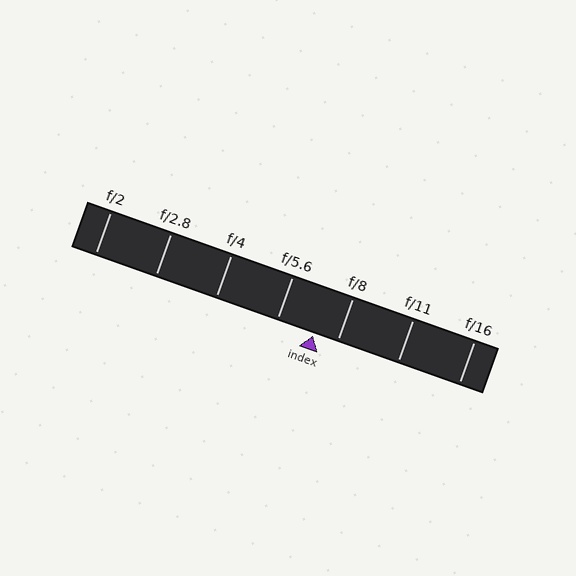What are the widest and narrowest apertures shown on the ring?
The widest aperture shown is f/2 and the narrowest is f/16.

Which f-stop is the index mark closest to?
The index mark is closest to f/8.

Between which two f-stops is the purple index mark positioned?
The index mark is between f/5.6 and f/8.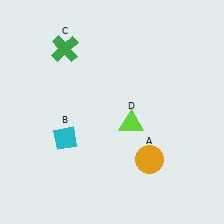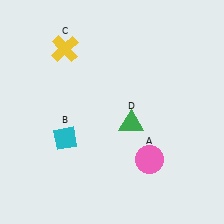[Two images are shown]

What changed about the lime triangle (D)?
In Image 1, D is lime. In Image 2, it changed to green.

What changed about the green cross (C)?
In Image 1, C is green. In Image 2, it changed to yellow.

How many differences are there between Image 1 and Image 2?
There are 3 differences between the two images.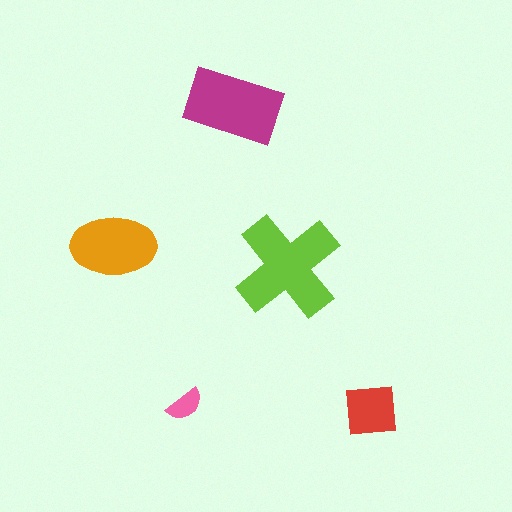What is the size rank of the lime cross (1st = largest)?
1st.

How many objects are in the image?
There are 5 objects in the image.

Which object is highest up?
The magenta rectangle is topmost.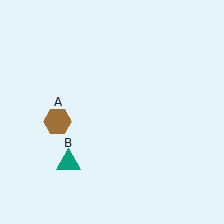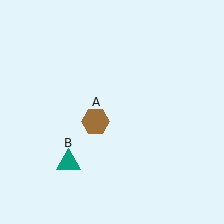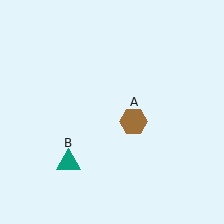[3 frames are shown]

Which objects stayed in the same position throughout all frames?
Teal triangle (object B) remained stationary.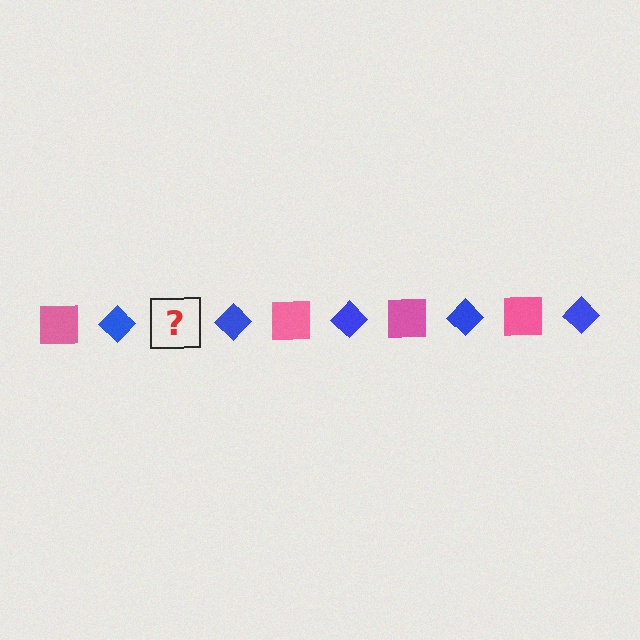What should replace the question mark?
The question mark should be replaced with a pink square.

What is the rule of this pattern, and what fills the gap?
The rule is that the pattern alternates between pink square and blue diamond. The gap should be filled with a pink square.